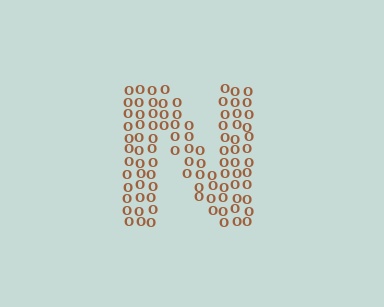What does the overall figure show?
The overall figure shows the letter N.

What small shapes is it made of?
It is made of small letter O's.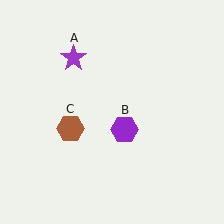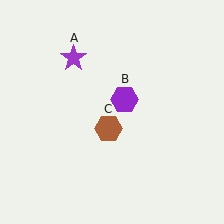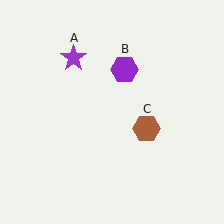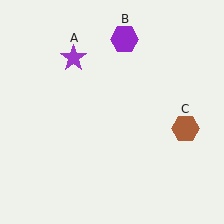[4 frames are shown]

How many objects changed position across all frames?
2 objects changed position: purple hexagon (object B), brown hexagon (object C).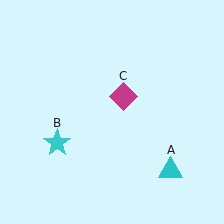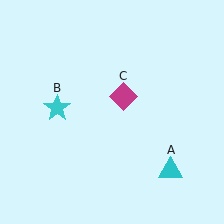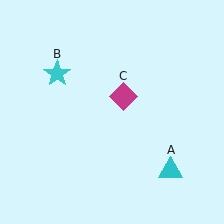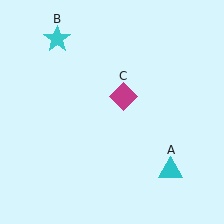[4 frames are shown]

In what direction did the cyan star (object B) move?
The cyan star (object B) moved up.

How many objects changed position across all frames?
1 object changed position: cyan star (object B).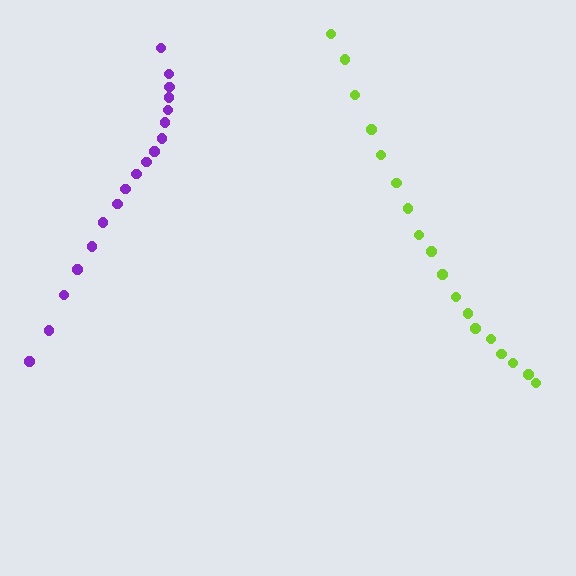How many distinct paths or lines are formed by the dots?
There are 2 distinct paths.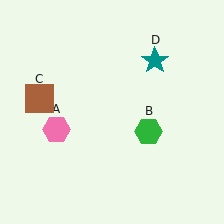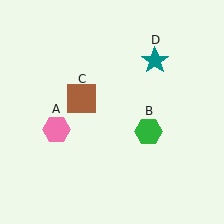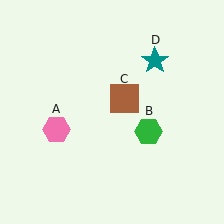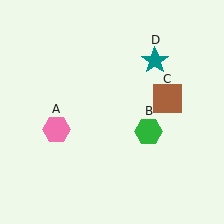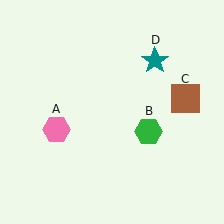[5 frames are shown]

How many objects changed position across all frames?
1 object changed position: brown square (object C).